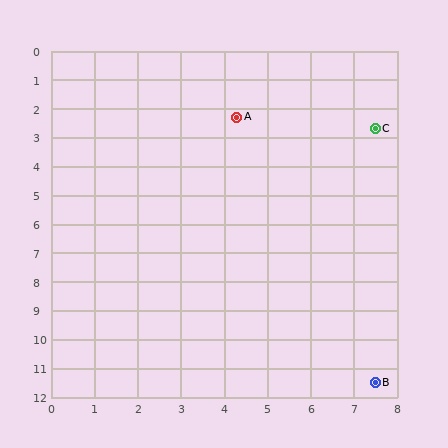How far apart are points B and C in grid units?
Points B and C are about 8.8 grid units apart.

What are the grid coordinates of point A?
Point A is at approximately (4.3, 2.3).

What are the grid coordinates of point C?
Point C is at approximately (7.5, 2.7).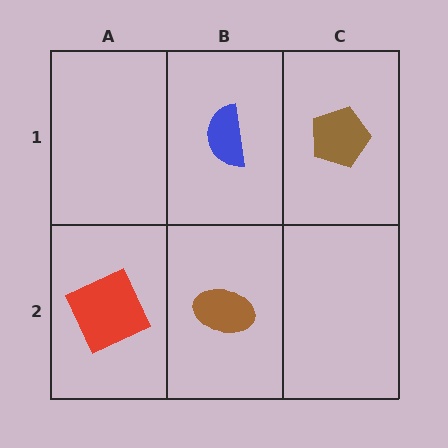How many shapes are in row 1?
2 shapes.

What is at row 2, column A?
A red square.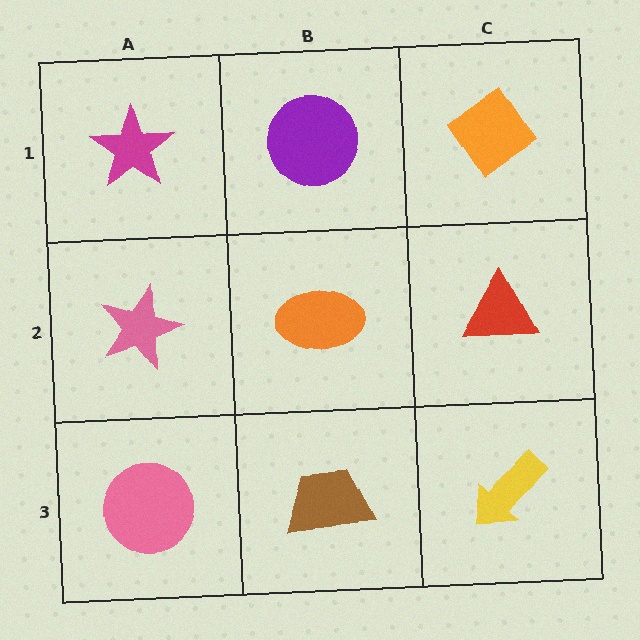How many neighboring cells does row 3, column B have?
3.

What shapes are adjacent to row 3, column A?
A pink star (row 2, column A), a brown trapezoid (row 3, column B).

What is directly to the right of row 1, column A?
A purple circle.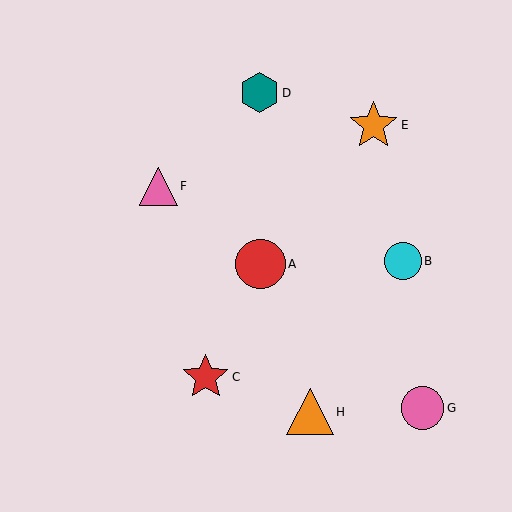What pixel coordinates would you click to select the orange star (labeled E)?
Click at (373, 125) to select the orange star E.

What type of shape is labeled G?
Shape G is a pink circle.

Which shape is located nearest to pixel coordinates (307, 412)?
The orange triangle (labeled H) at (310, 412) is nearest to that location.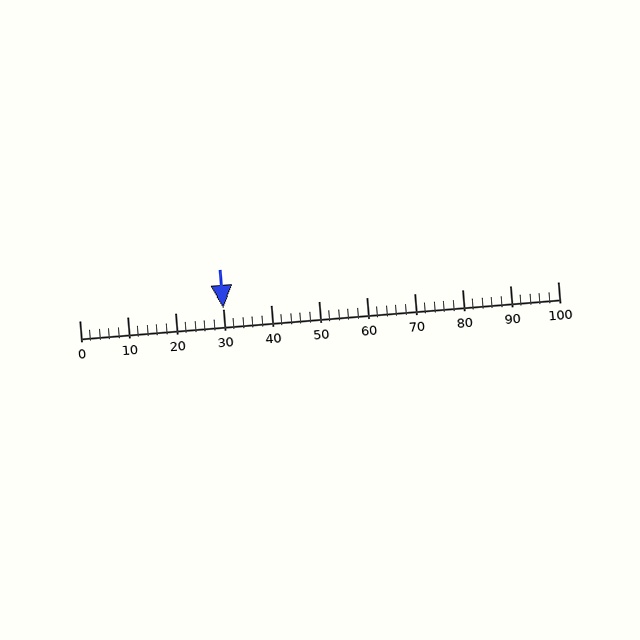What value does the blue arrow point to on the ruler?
The blue arrow points to approximately 30.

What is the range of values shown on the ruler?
The ruler shows values from 0 to 100.